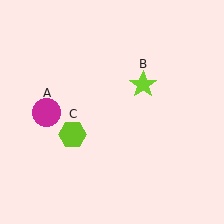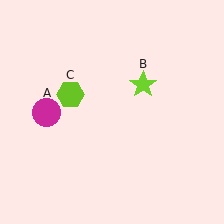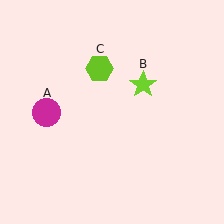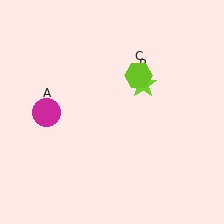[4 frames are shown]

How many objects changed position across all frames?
1 object changed position: lime hexagon (object C).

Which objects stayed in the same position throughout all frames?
Magenta circle (object A) and lime star (object B) remained stationary.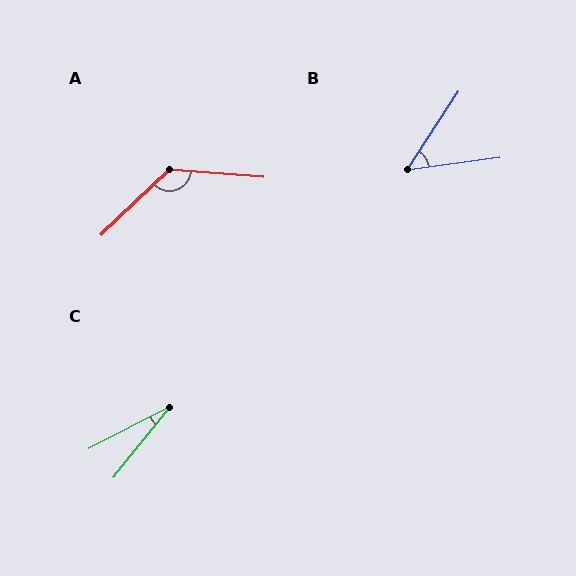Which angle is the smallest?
C, at approximately 24 degrees.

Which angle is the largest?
A, at approximately 132 degrees.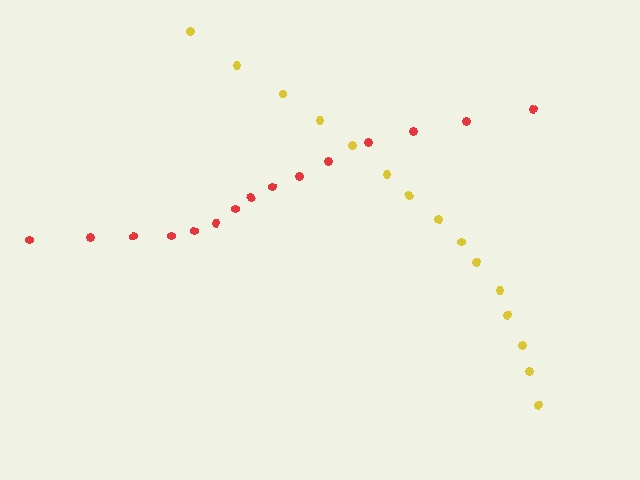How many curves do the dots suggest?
There are 2 distinct paths.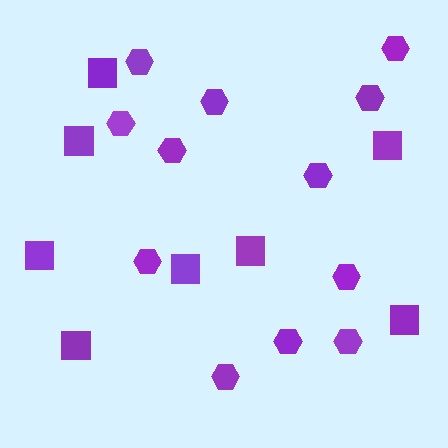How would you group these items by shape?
There are 2 groups: one group of hexagons (12) and one group of squares (8).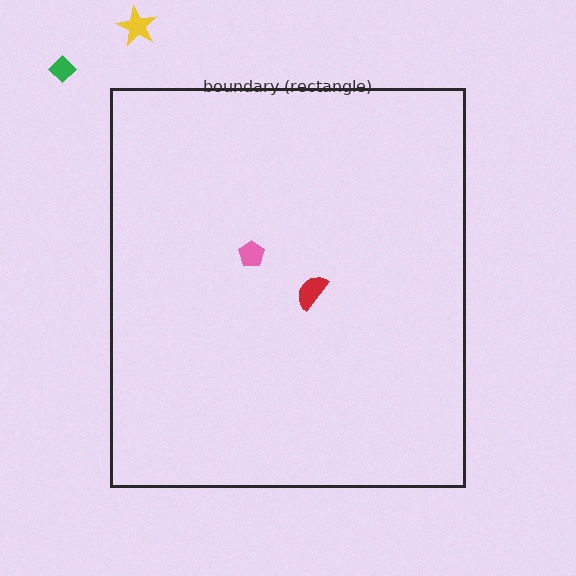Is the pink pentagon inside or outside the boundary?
Inside.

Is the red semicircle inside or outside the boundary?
Inside.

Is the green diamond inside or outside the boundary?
Outside.